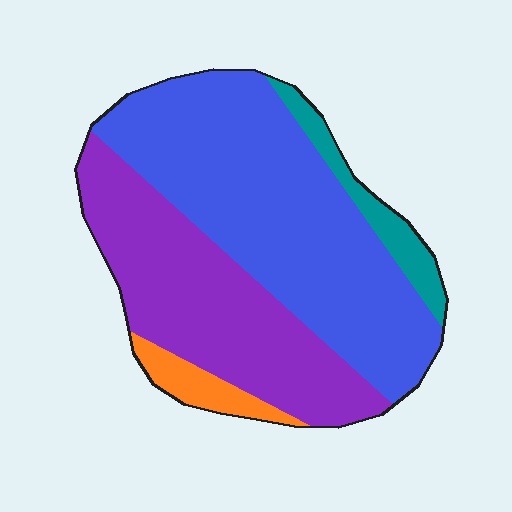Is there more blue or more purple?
Blue.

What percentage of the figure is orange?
Orange takes up less than a sixth of the figure.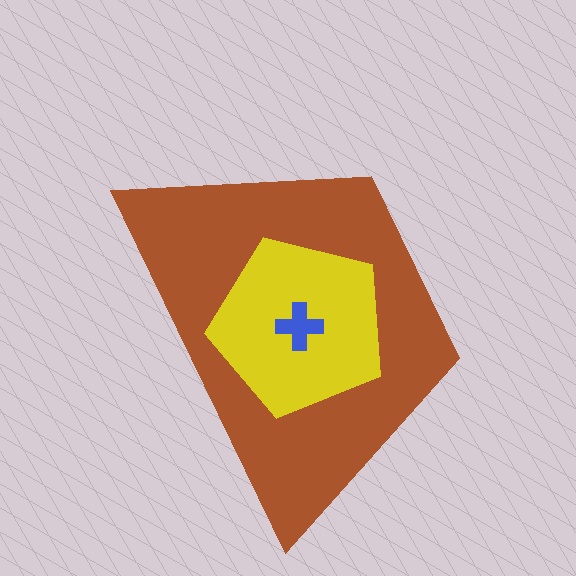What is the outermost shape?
The brown trapezoid.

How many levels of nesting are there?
3.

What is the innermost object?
The blue cross.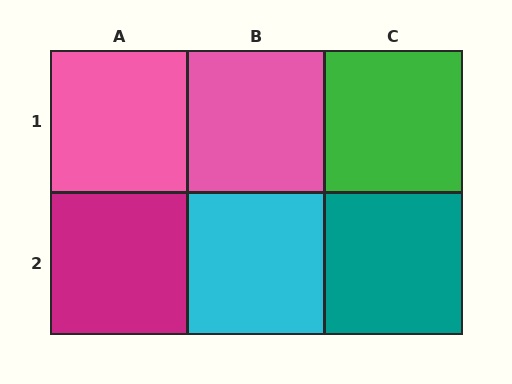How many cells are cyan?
1 cell is cyan.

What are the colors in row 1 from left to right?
Pink, pink, green.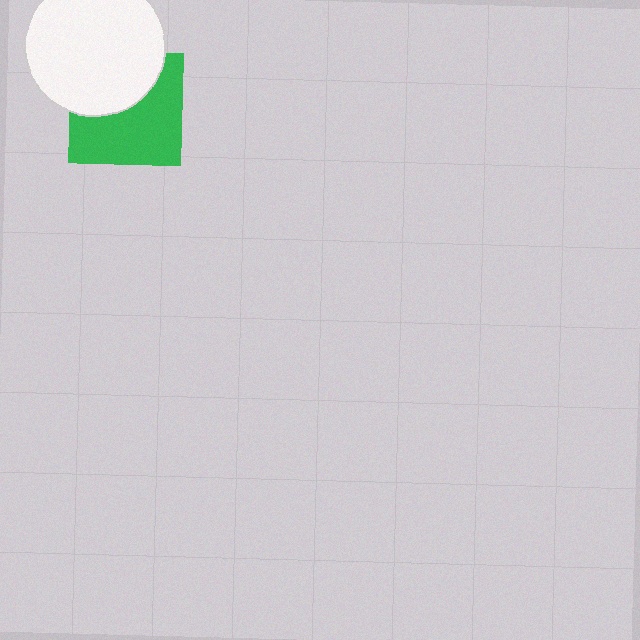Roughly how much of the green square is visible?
About half of it is visible (roughly 60%).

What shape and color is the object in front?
The object in front is a white circle.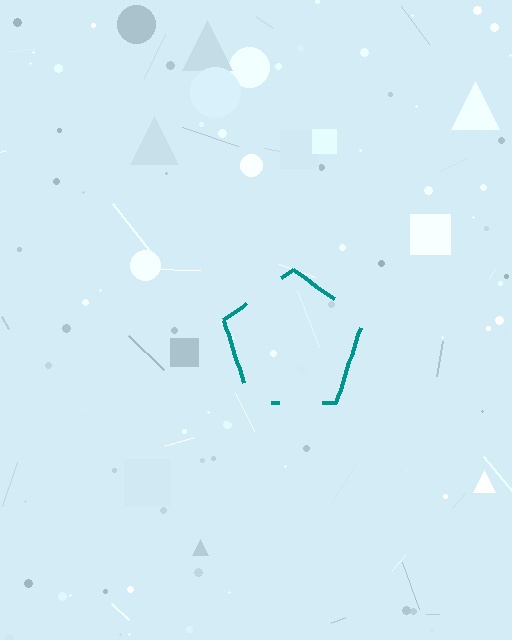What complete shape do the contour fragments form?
The contour fragments form a pentagon.